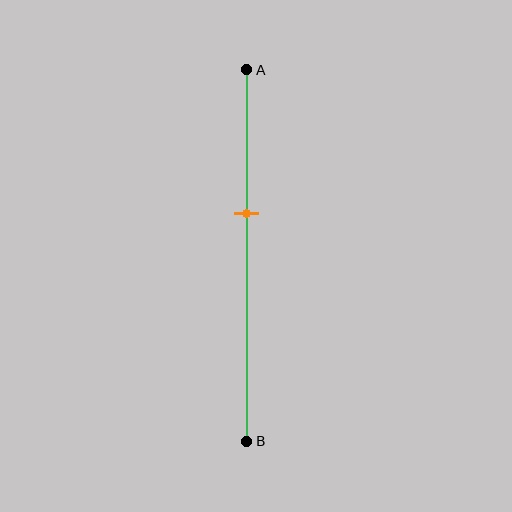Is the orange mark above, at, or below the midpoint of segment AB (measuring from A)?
The orange mark is above the midpoint of segment AB.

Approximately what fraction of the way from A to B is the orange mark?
The orange mark is approximately 40% of the way from A to B.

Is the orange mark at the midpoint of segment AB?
No, the mark is at about 40% from A, not at the 50% midpoint.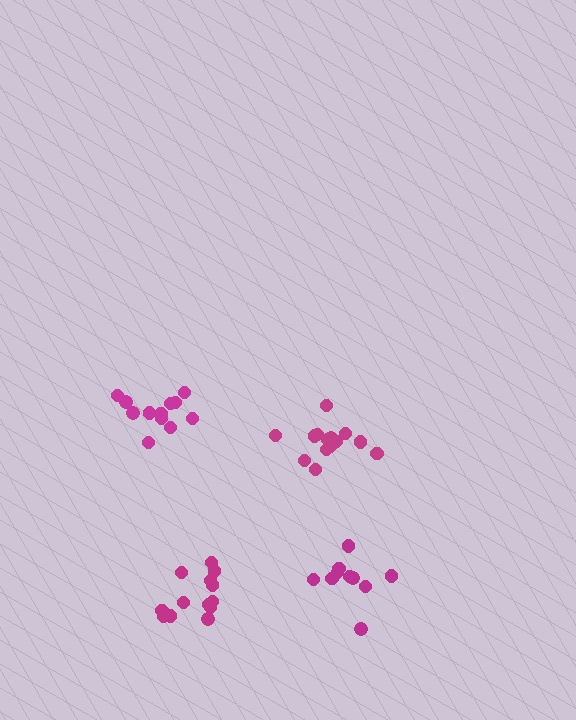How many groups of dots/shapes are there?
There are 4 groups.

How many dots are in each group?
Group 1: 12 dots, Group 2: 10 dots, Group 3: 14 dots, Group 4: 13 dots (49 total).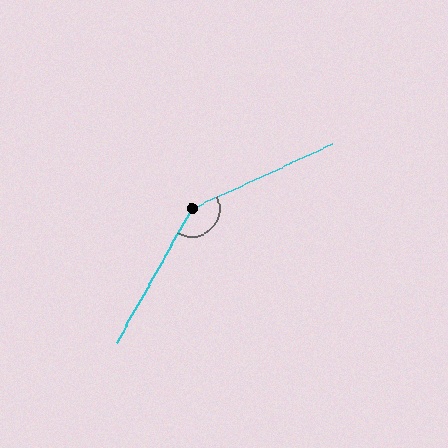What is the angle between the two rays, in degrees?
Approximately 144 degrees.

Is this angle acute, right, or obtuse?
It is obtuse.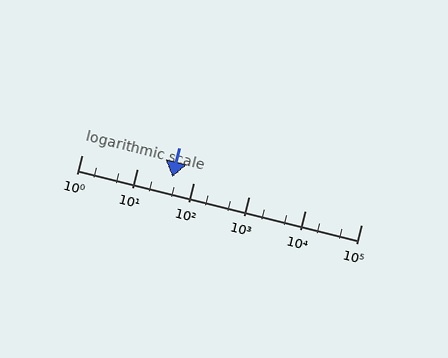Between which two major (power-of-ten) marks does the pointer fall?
The pointer is between 10 and 100.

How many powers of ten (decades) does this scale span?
The scale spans 5 decades, from 1 to 100000.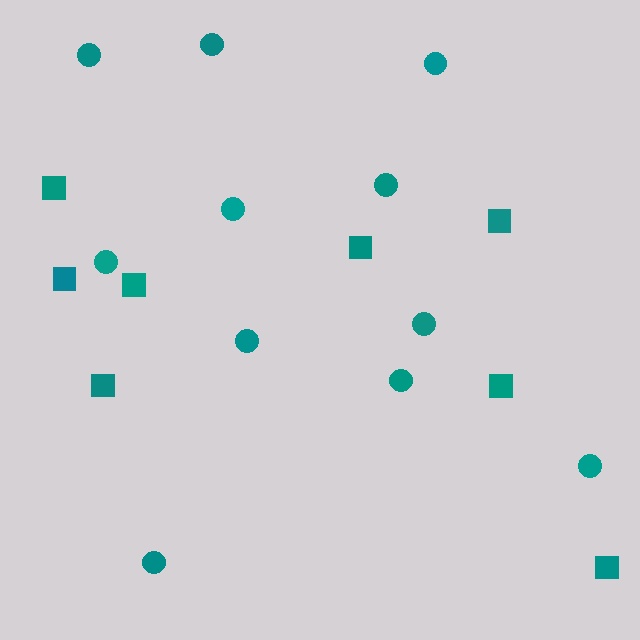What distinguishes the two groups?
There are 2 groups: one group of squares (8) and one group of circles (11).